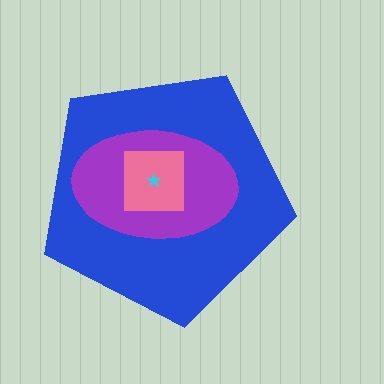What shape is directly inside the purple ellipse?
The pink square.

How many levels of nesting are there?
4.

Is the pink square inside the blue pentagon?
Yes.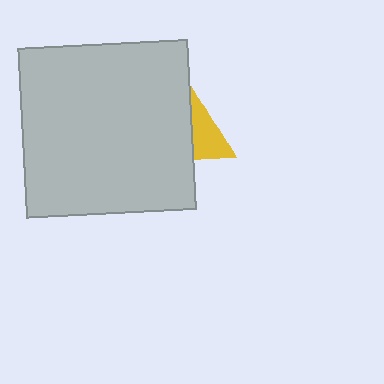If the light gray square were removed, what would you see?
You would see the complete yellow triangle.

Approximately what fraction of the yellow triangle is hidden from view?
Roughly 68% of the yellow triangle is hidden behind the light gray square.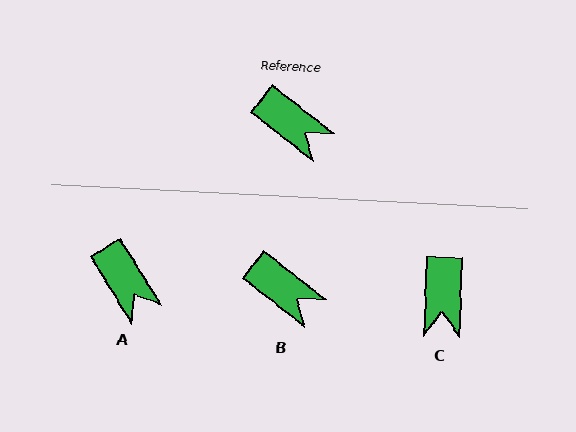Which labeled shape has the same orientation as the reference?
B.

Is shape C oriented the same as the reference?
No, it is off by about 54 degrees.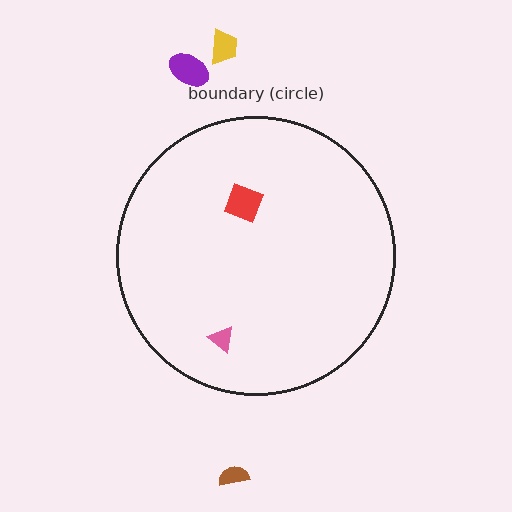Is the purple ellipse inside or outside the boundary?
Outside.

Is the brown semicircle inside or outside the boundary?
Outside.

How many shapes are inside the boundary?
2 inside, 3 outside.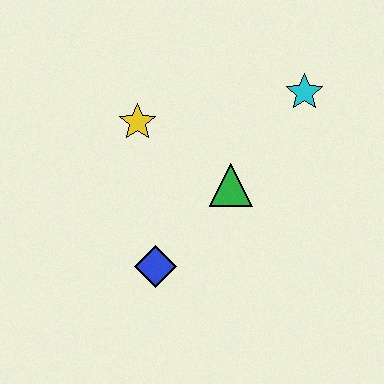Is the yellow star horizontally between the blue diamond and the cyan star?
No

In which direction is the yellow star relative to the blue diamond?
The yellow star is above the blue diamond.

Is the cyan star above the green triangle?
Yes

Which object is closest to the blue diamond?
The green triangle is closest to the blue diamond.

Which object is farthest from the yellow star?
The cyan star is farthest from the yellow star.